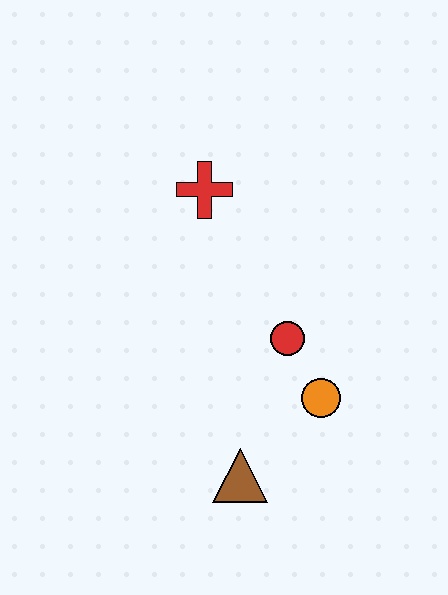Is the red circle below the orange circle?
No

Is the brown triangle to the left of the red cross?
No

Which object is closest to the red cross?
The red circle is closest to the red cross.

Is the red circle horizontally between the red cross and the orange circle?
Yes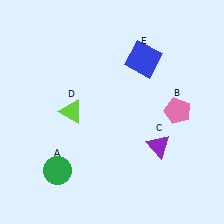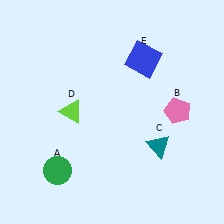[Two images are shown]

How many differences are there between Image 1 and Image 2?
There is 1 difference between the two images.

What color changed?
The triangle (C) changed from purple in Image 1 to teal in Image 2.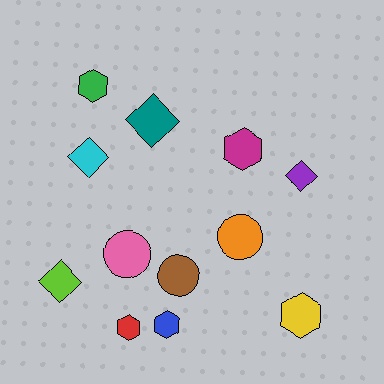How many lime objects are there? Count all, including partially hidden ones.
There is 1 lime object.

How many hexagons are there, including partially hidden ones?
There are 5 hexagons.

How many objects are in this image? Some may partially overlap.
There are 12 objects.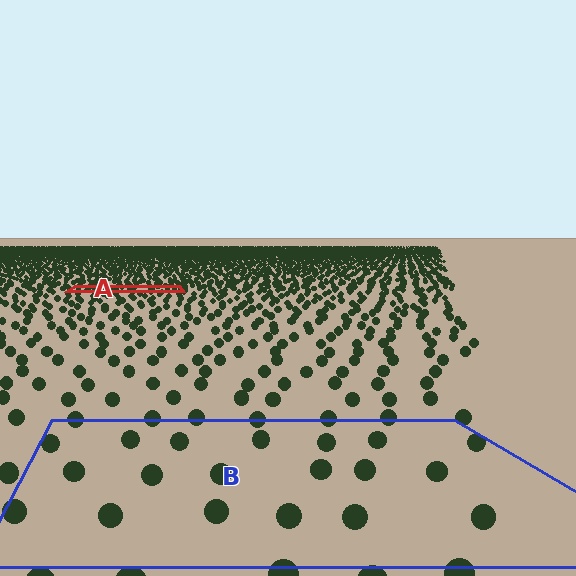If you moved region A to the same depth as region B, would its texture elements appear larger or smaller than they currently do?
They would appear larger. At a closer depth, the same texture elements are projected at a bigger on-screen size.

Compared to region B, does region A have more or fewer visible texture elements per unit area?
Region A has more texture elements per unit area — they are packed more densely because it is farther away.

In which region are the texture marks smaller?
The texture marks are smaller in region A, because it is farther away.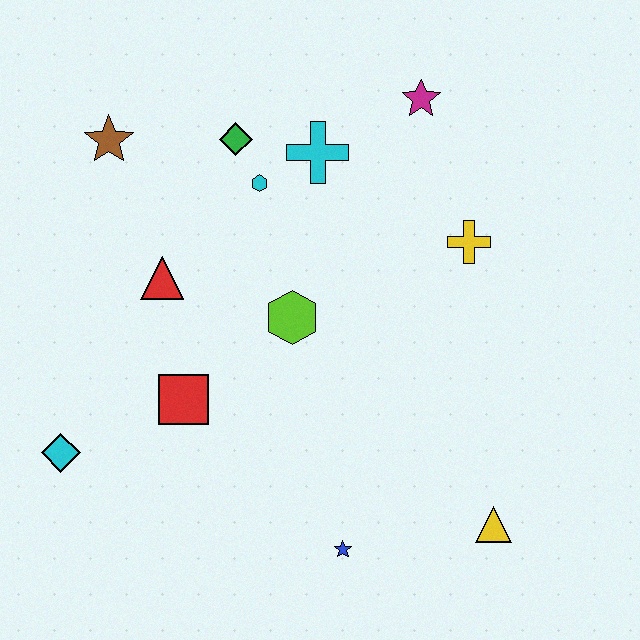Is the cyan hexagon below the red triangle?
No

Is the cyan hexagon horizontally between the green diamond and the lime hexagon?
Yes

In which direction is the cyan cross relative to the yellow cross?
The cyan cross is to the left of the yellow cross.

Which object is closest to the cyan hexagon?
The green diamond is closest to the cyan hexagon.